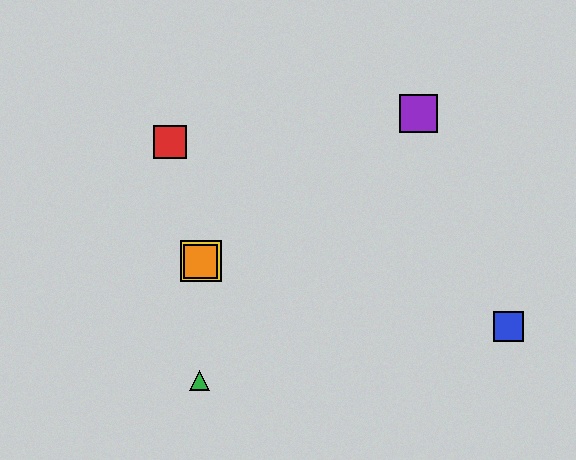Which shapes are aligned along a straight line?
The yellow square, the purple square, the orange square are aligned along a straight line.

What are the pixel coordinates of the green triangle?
The green triangle is at (199, 381).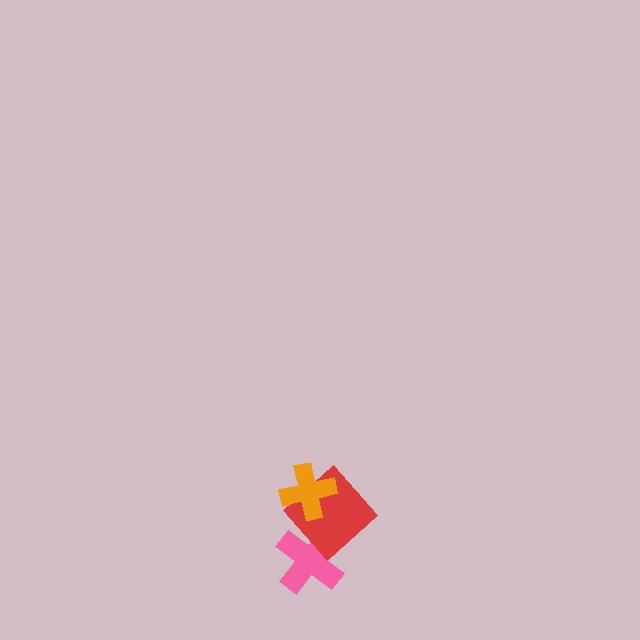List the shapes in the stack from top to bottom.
From top to bottom: the orange cross, the red diamond, the pink cross.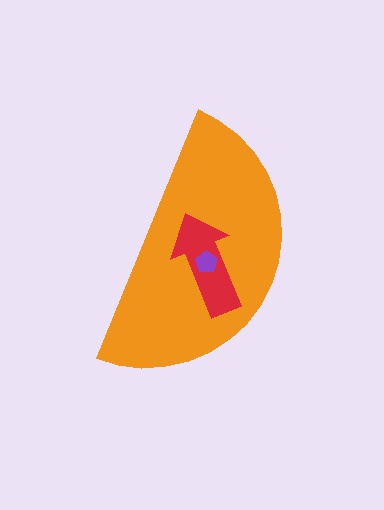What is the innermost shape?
The purple pentagon.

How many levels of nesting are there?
3.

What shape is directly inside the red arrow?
The purple pentagon.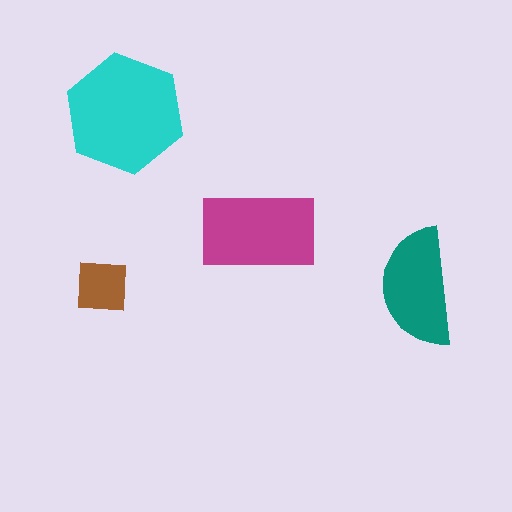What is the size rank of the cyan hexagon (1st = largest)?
1st.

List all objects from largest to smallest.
The cyan hexagon, the magenta rectangle, the teal semicircle, the brown square.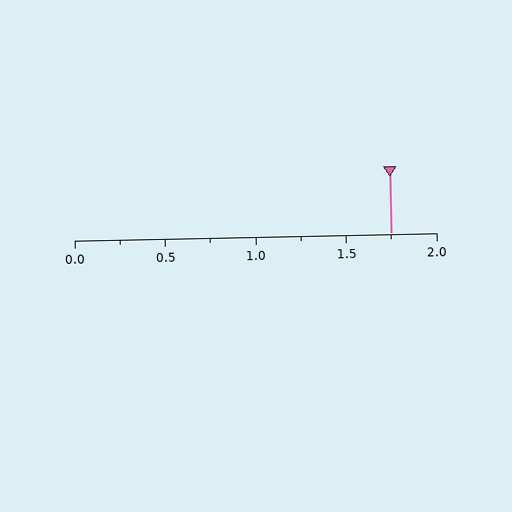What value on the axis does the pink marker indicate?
The marker indicates approximately 1.75.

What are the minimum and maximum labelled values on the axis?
The axis runs from 0.0 to 2.0.